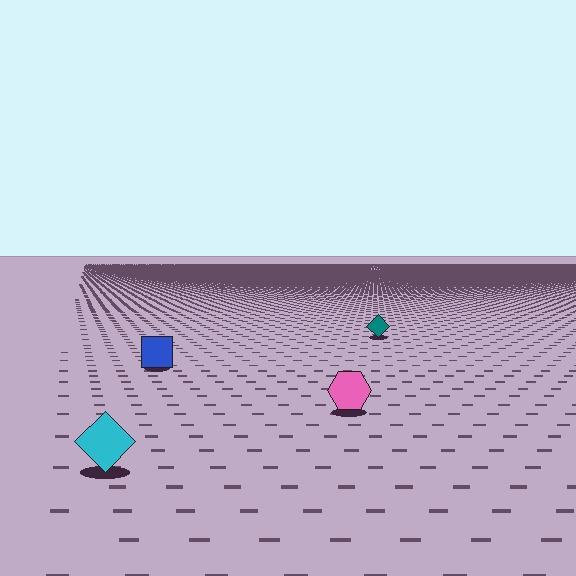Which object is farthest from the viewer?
The teal diamond is farthest from the viewer. It appears smaller and the ground texture around it is denser.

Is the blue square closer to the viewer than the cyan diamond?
No. The cyan diamond is closer — you can tell from the texture gradient: the ground texture is coarser near it.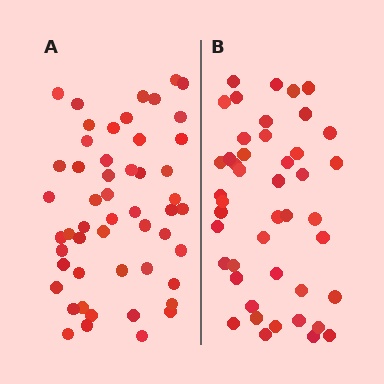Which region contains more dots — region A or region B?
Region A (the left region) has more dots.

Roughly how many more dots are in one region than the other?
Region A has roughly 8 or so more dots than region B.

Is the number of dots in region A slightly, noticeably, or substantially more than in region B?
Region A has only slightly more — the two regions are fairly close. The ratio is roughly 1.2 to 1.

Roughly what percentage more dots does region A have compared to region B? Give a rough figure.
About 15% more.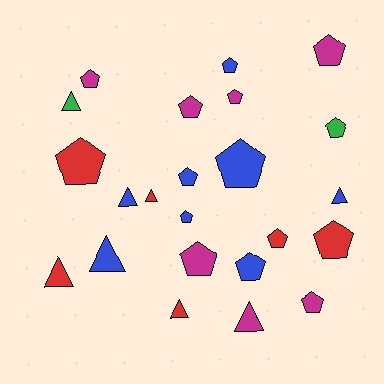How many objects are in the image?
There are 23 objects.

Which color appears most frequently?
Blue, with 8 objects.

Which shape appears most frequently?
Pentagon, with 15 objects.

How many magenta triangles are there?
There is 1 magenta triangle.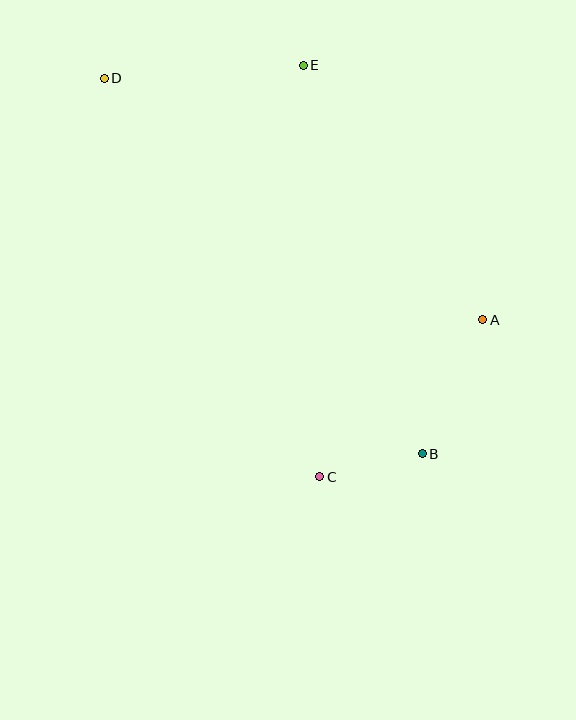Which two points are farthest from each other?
Points B and D are farthest from each other.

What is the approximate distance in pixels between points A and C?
The distance between A and C is approximately 226 pixels.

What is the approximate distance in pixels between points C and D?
The distance between C and D is approximately 453 pixels.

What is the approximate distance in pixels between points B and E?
The distance between B and E is approximately 406 pixels.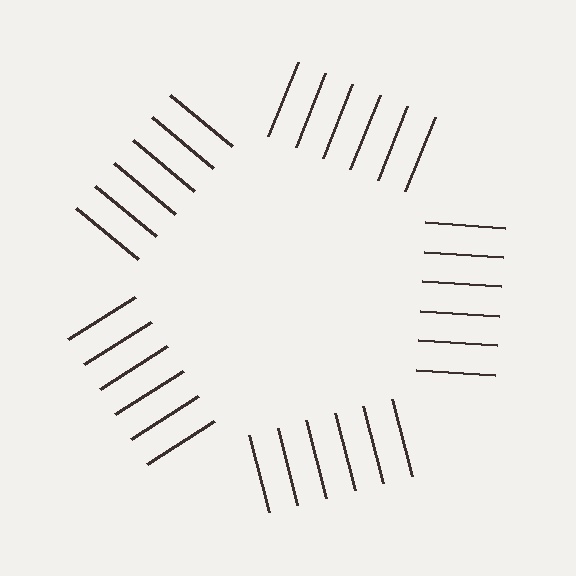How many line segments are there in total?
30 — 6 along each of the 5 edges.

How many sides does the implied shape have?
5 sides — the line-ends trace a pentagon.